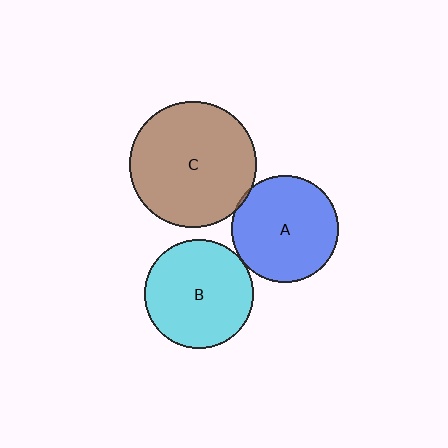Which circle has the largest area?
Circle C (brown).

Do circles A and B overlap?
Yes.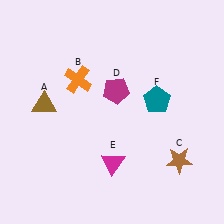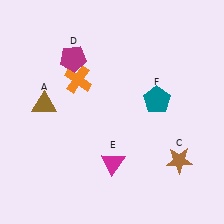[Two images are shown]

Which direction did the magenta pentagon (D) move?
The magenta pentagon (D) moved left.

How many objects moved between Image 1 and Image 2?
1 object moved between the two images.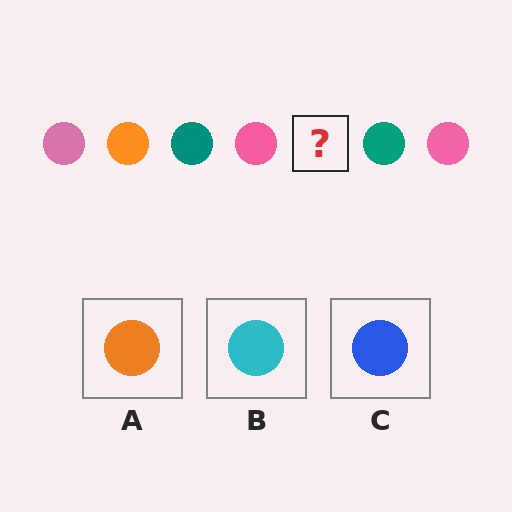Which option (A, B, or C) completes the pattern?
A.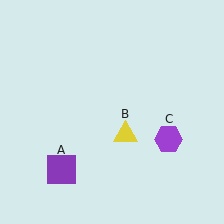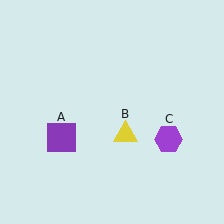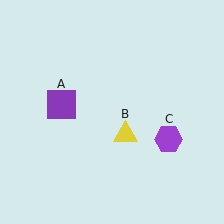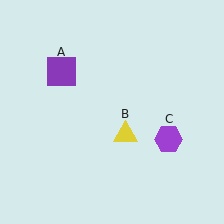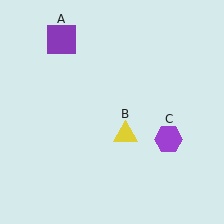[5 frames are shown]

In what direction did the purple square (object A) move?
The purple square (object A) moved up.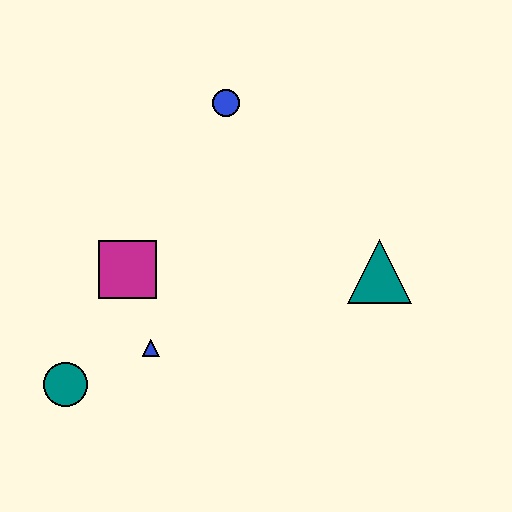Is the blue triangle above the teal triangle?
No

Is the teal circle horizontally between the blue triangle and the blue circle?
No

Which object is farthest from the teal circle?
The teal triangle is farthest from the teal circle.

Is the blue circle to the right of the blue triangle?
Yes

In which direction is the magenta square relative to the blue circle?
The magenta square is below the blue circle.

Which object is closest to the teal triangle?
The blue circle is closest to the teal triangle.